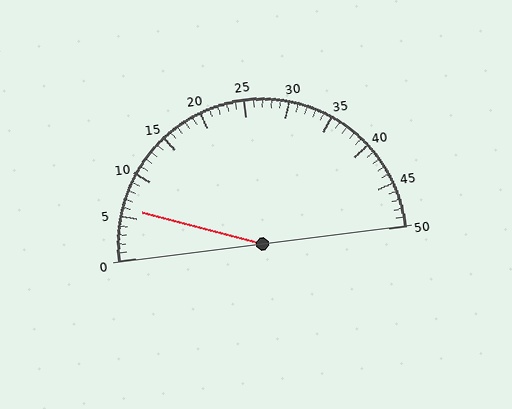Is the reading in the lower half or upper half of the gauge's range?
The reading is in the lower half of the range (0 to 50).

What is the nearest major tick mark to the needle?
The nearest major tick mark is 5.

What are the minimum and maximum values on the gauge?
The gauge ranges from 0 to 50.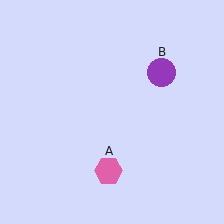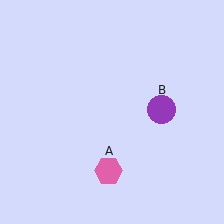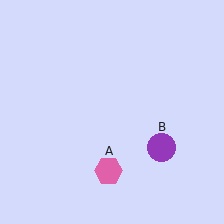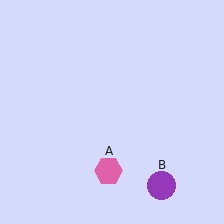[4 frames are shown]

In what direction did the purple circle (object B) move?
The purple circle (object B) moved down.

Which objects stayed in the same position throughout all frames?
Pink hexagon (object A) remained stationary.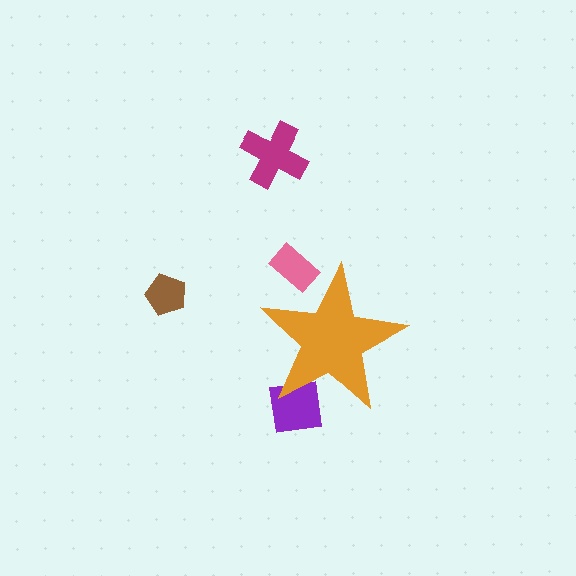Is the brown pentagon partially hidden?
No, the brown pentagon is fully visible.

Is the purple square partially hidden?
Yes, the purple square is partially hidden behind the orange star.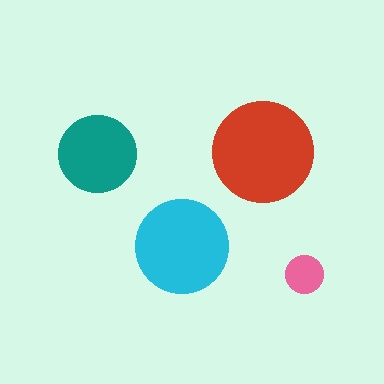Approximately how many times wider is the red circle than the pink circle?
About 2.5 times wider.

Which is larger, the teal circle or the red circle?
The red one.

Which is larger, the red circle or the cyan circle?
The red one.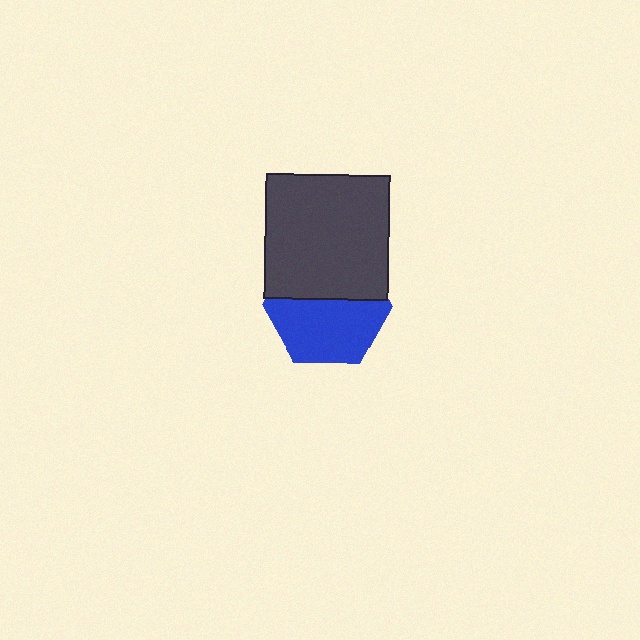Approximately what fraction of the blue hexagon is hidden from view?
Roughly 42% of the blue hexagon is hidden behind the dark gray square.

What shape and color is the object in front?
The object in front is a dark gray square.